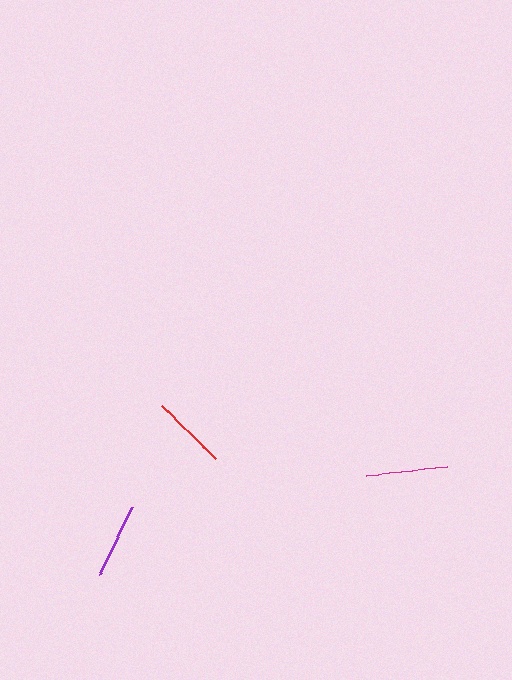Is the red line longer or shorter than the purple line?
The red line is longer than the purple line.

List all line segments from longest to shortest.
From longest to shortest: magenta, red, purple.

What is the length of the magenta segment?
The magenta segment is approximately 81 pixels long.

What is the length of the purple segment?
The purple segment is approximately 75 pixels long.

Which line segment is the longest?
The magenta line is the longest at approximately 81 pixels.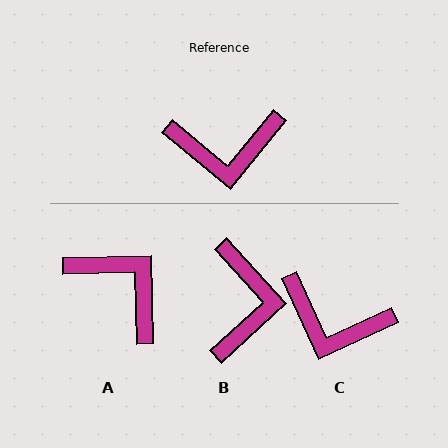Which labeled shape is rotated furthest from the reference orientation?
A, about 131 degrees away.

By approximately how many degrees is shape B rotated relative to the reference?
Approximately 82 degrees counter-clockwise.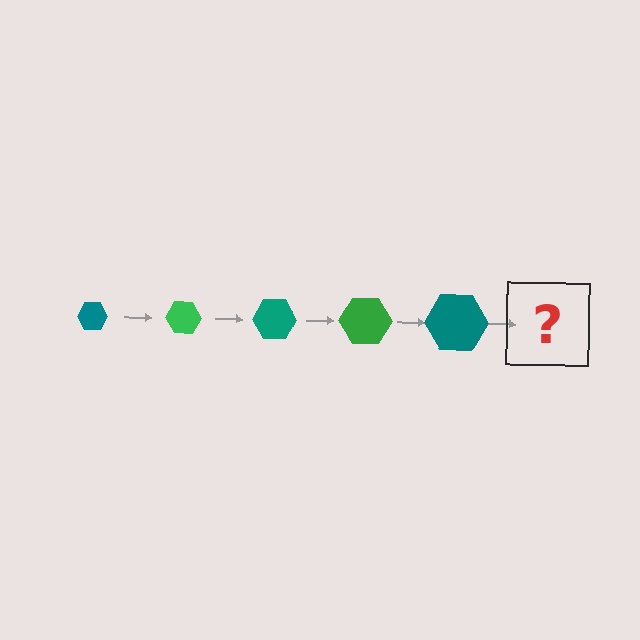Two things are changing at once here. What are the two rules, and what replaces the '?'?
The two rules are that the hexagon grows larger each step and the color cycles through teal and green. The '?' should be a green hexagon, larger than the previous one.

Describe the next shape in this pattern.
It should be a green hexagon, larger than the previous one.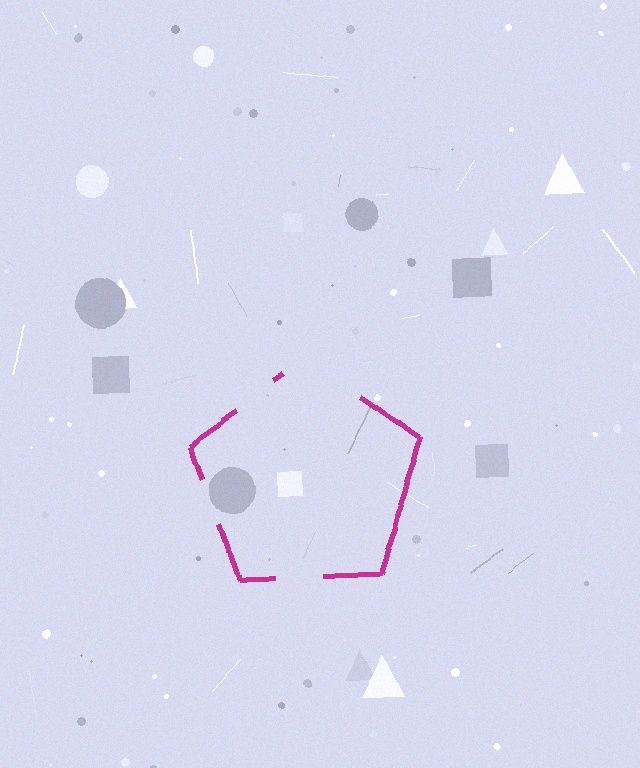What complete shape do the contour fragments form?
The contour fragments form a pentagon.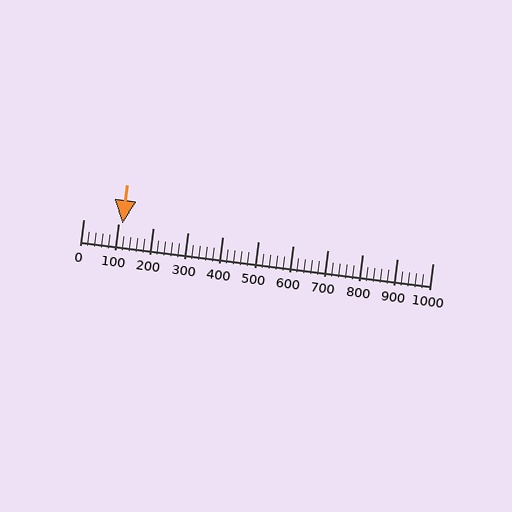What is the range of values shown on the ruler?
The ruler shows values from 0 to 1000.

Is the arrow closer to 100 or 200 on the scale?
The arrow is closer to 100.